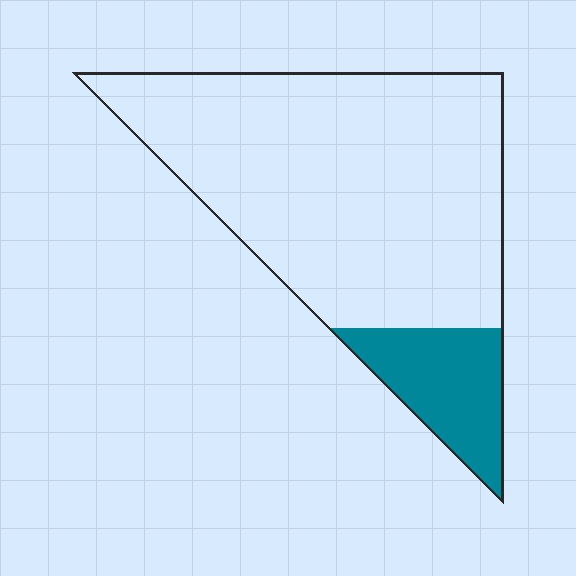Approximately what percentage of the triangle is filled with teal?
Approximately 15%.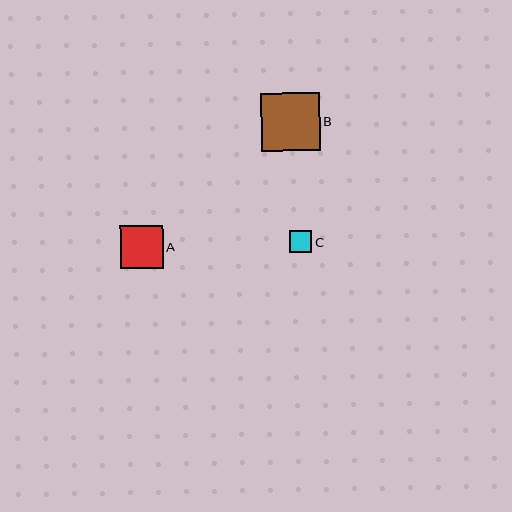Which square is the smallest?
Square C is the smallest with a size of approximately 22 pixels.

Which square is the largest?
Square B is the largest with a size of approximately 58 pixels.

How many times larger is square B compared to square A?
Square B is approximately 1.4 times the size of square A.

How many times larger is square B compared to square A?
Square B is approximately 1.4 times the size of square A.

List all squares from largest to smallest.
From largest to smallest: B, A, C.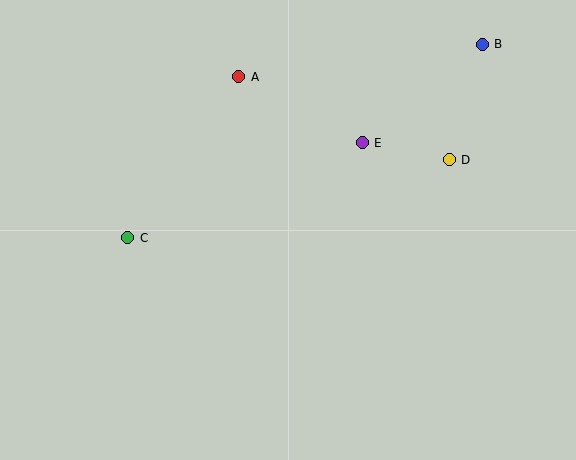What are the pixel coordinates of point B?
Point B is at (482, 44).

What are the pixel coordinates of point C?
Point C is at (128, 238).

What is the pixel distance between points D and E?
The distance between D and E is 88 pixels.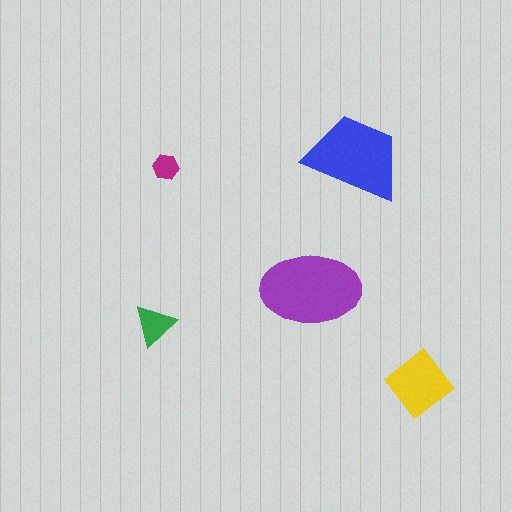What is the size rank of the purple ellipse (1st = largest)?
1st.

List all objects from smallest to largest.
The magenta hexagon, the green triangle, the yellow diamond, the blue trapezoid, the purple ellipse.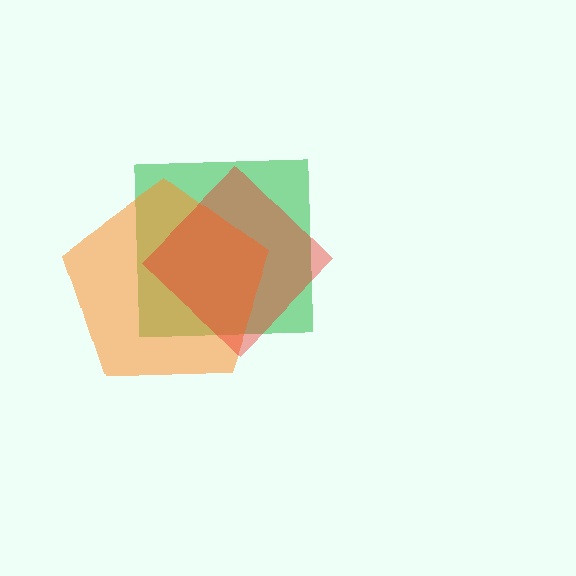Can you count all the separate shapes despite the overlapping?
Yes, there are 3 separate shapes.